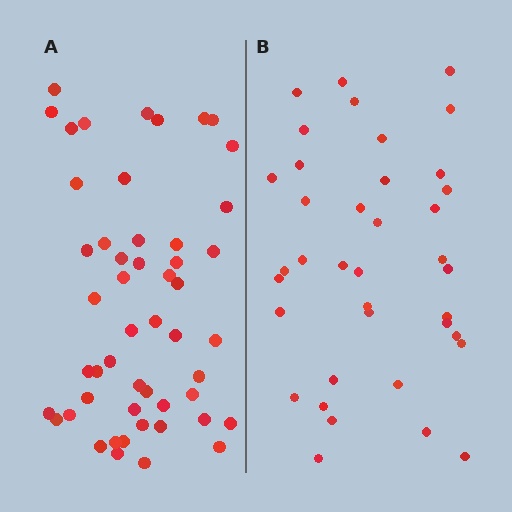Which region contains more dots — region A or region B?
Region A (the left region) has more dots.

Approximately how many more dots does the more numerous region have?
Region A has approximately 15 more dots than region B.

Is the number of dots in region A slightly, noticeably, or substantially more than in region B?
Region A has noticeably more, but not dramatically so. The ratio is roughly 1.3 to 1.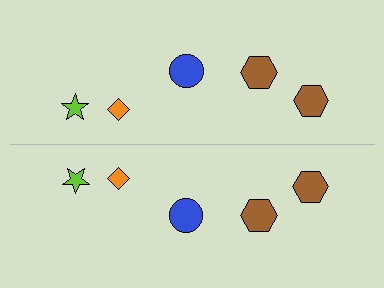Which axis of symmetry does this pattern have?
The pattern has a horizontal axis of symmetry running through the center of the image.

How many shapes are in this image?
There are 10 shapes in this image.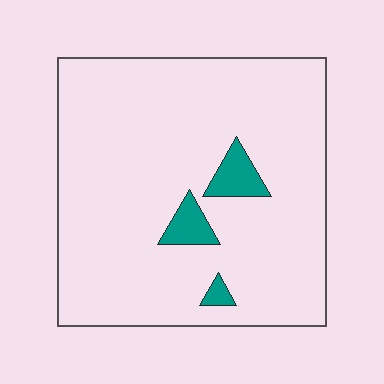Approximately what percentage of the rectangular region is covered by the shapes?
Approximately 5%.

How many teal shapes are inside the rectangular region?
3.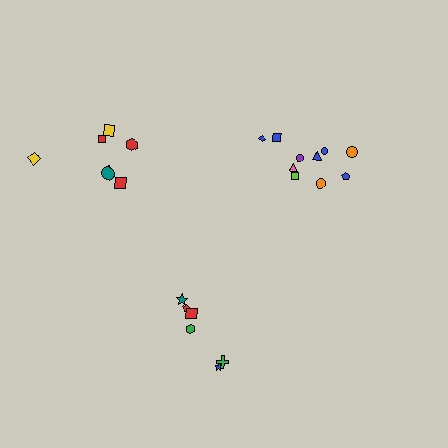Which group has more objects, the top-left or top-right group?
The top-right group.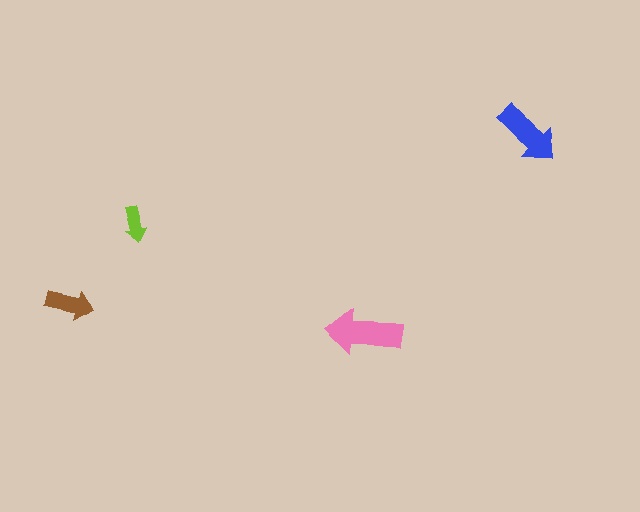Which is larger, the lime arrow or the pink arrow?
The pink one.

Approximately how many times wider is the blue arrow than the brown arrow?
About 1.5 times wider.